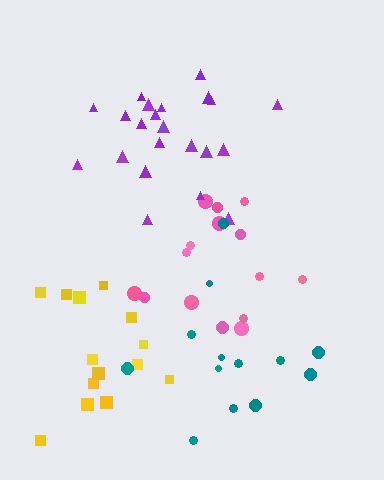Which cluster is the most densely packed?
Pink.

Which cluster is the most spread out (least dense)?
Teal.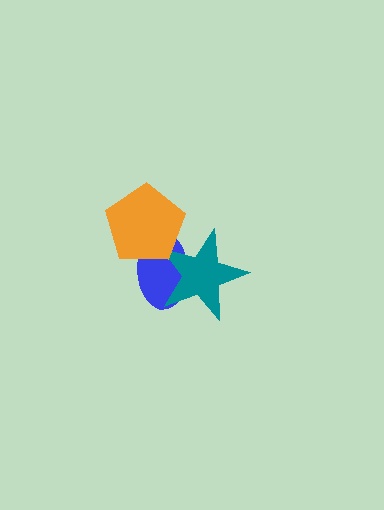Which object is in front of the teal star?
The orange pentagon is in front of the teal star.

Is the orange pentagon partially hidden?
No, no other shape covers it.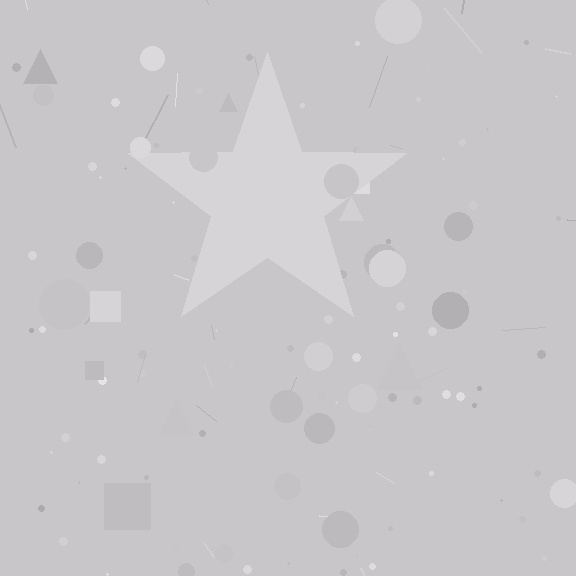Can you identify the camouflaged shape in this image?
The camouflaged shape is a star.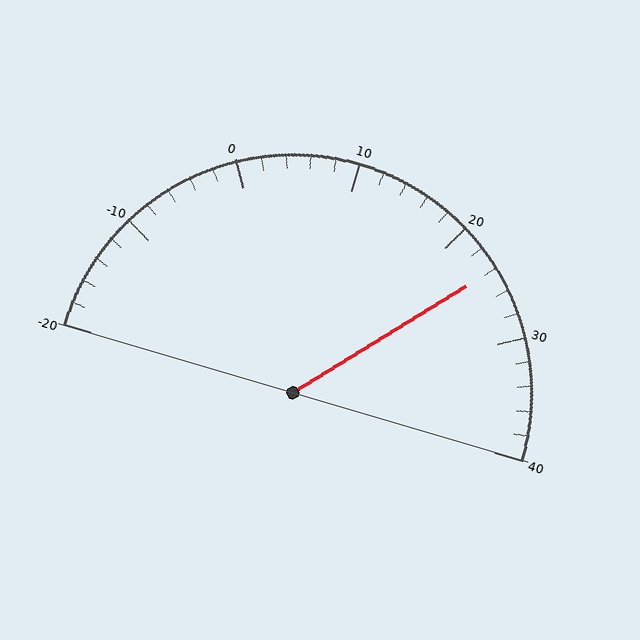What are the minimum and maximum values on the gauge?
The gauge ranges from -20 to 40.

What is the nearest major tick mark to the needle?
The nearest major tick mark is 20.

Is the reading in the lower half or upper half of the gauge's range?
The reading is in the upper half of the range (-20 to 40).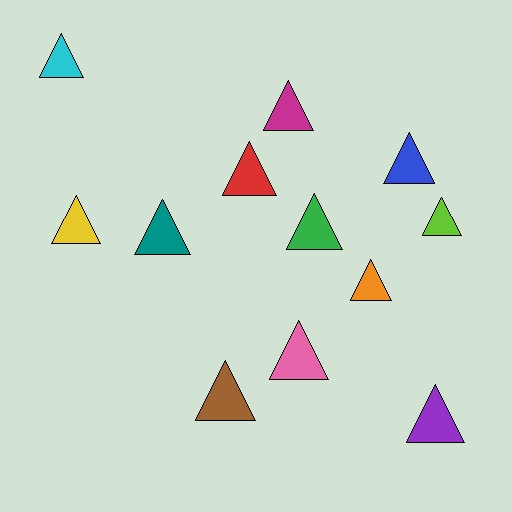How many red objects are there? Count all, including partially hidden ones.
There is 1 red object.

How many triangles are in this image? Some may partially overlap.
There are 12 triangles.